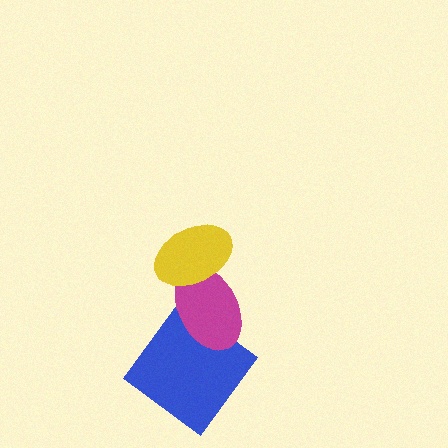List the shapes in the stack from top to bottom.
From top to bottom: the yellow ellipse, the magenta ellipse, the blue diamond.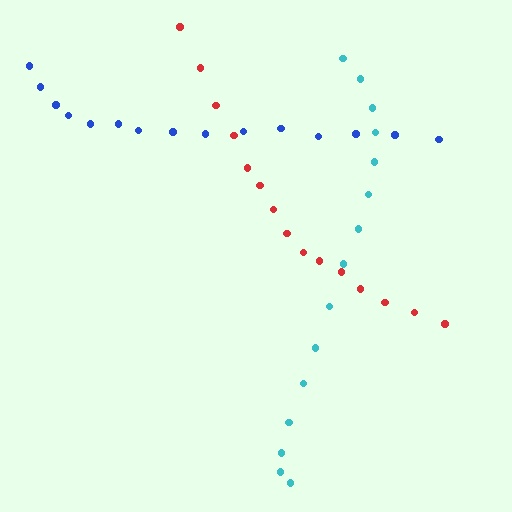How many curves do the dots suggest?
There are 3 distinct paths.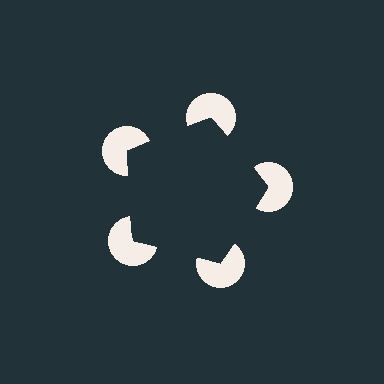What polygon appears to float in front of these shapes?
An illusory pentagon — its edges are inferred from the aligned wedge cuts in the pac-man discs, not physically drawn.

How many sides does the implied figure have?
5 sides.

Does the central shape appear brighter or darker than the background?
It typically appears slightly darker than the background, even though no actual brightness change is drawn.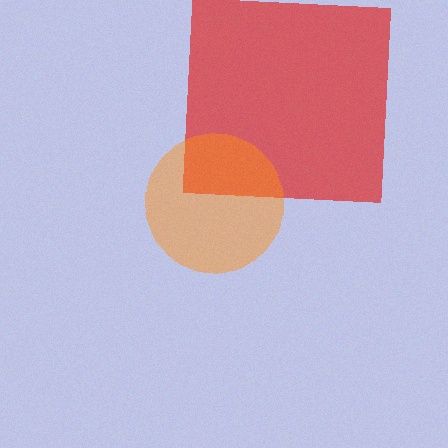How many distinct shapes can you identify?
There are 2 distinct shapes: a red square, an orange circle.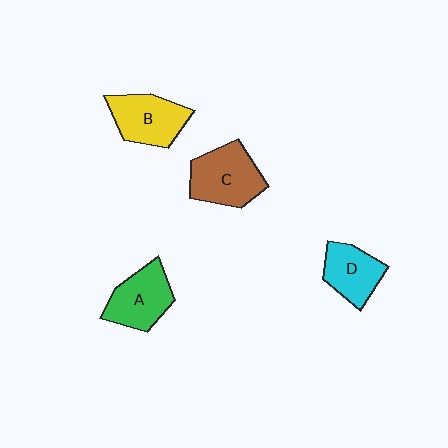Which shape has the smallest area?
Shape D (cyan).